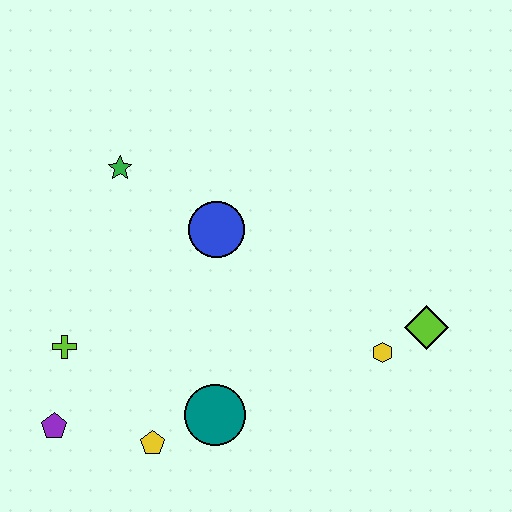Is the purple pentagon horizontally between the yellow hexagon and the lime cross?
No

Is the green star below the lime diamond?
No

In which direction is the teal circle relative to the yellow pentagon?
The teal circle is to the right of the yellow pentagon.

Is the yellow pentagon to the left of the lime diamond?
Yes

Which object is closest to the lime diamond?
The yellow hexagon is closest to the lime diamond.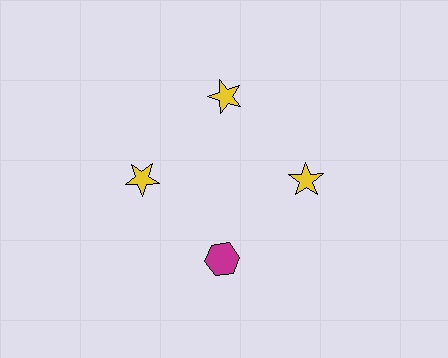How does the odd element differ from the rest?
It differs in both color (magenta instead of yellow) and shape (hexagon instead of star).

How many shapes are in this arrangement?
There are 4 shapes arranged in a ring pattern.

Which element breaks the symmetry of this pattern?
The magenta hexagon at roughly the 6 o'clock position breaks the symmetry. All other shapes are yellow stars.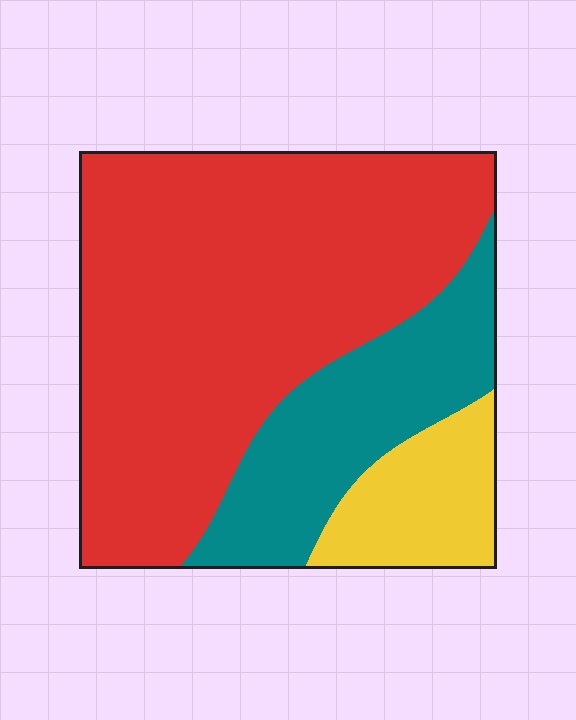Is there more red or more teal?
Red.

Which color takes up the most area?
Red, at roughly 65%.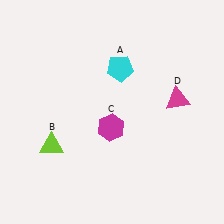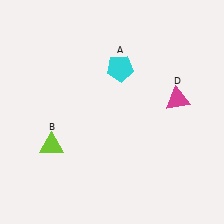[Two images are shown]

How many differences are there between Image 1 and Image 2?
There is 1 difference between the two images.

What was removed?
The magenta hexagon (C) was removed in Image 2.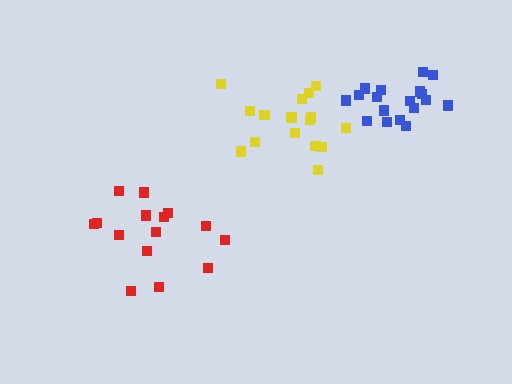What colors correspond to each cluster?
The clusters are colored: yellow, blue, red.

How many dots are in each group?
Group 1: 16 dots, Group 2: 18 dots, Group 3: 15 dots (49 total).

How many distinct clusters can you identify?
There are 3 distinct clusters.